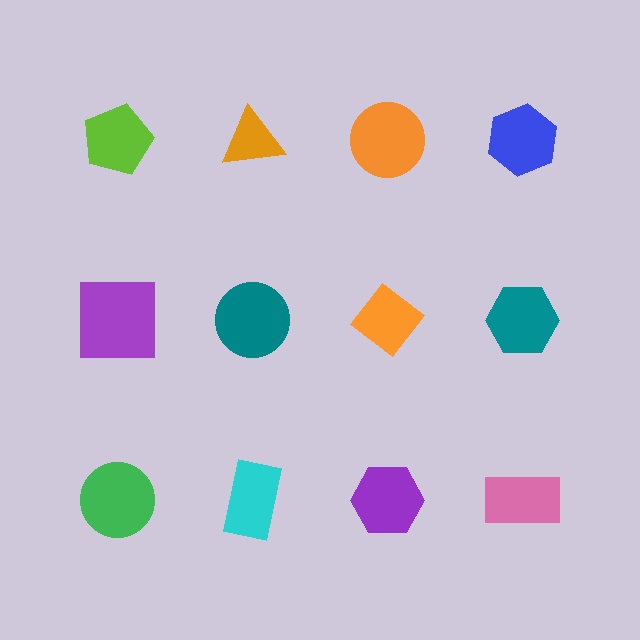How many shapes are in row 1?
4 shapes.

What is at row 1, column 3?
An orange circle.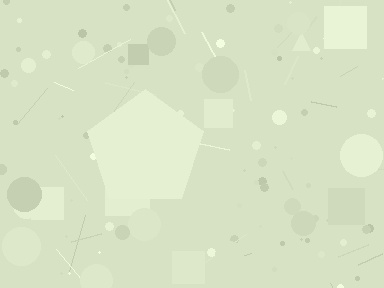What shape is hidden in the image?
A pentagon is hidden in the image.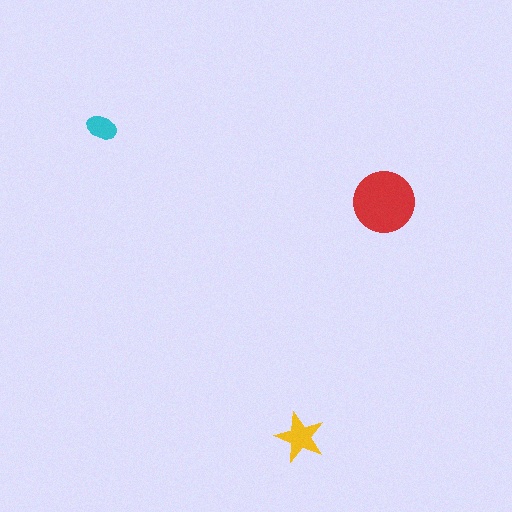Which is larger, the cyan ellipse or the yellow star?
The yellow star.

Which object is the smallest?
The cyan ellipse.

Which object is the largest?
The red circle.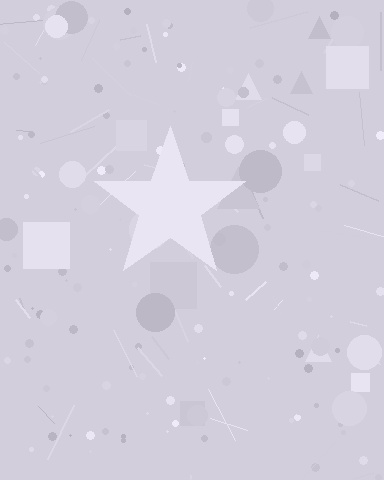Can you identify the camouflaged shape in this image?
The camouflaged shape is a star.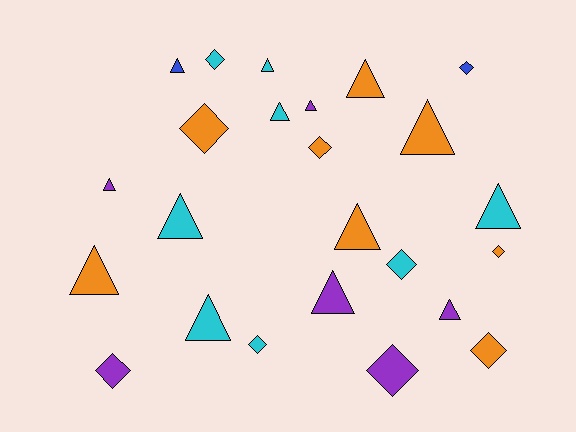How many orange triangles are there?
There are 4 orange triangles.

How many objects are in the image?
There are 24 objects.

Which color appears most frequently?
Cyan, with 8 objects.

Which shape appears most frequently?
Triangle, with 14 objects.